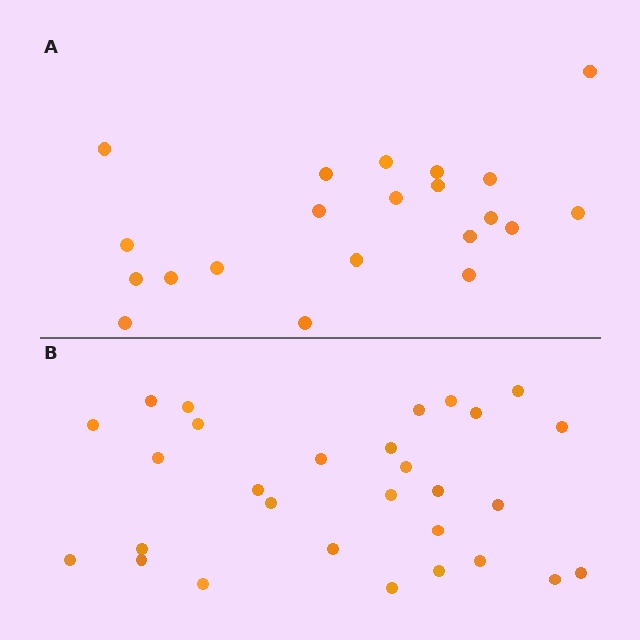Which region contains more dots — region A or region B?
Region B (the bottom region) has more dots.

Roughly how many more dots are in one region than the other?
Region B has roughly 8 or so more dots than region A.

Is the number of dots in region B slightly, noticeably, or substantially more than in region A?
Region B has noticeably more, but not dramatically so. The ratio is roughly 1.4 to 1.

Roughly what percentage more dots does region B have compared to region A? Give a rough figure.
About 40% more.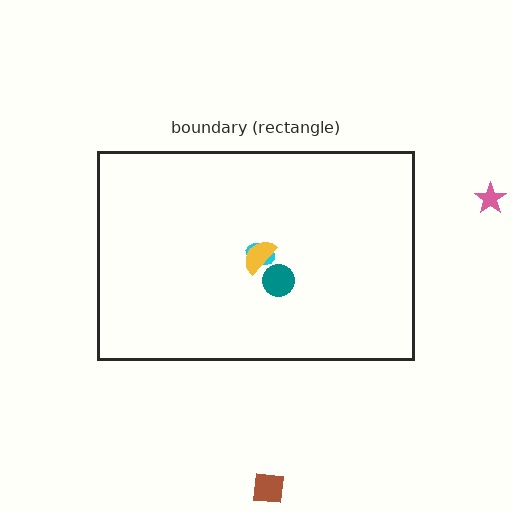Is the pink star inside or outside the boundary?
Outside.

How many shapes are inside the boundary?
3 inside, 2 outside.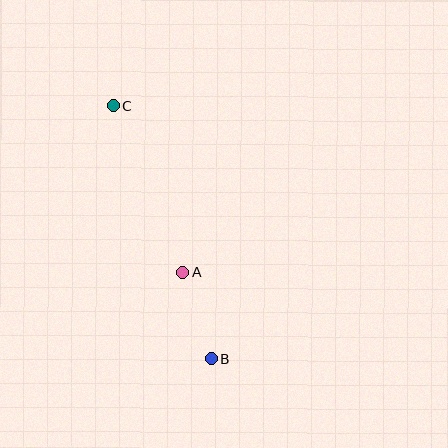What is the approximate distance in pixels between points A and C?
The distance between A and C is approximately 180 pixels.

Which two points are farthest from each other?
Points B and C are farthest from each other.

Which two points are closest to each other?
Points A and B are closest to each other.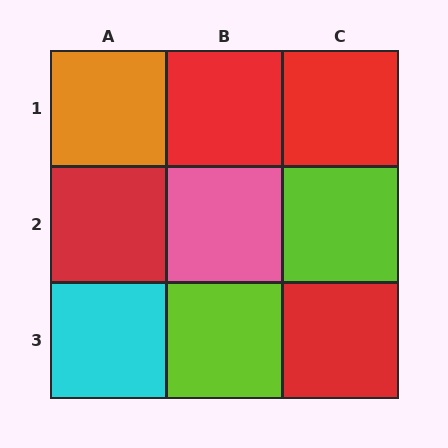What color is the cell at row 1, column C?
Red.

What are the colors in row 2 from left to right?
Red, pink, lime.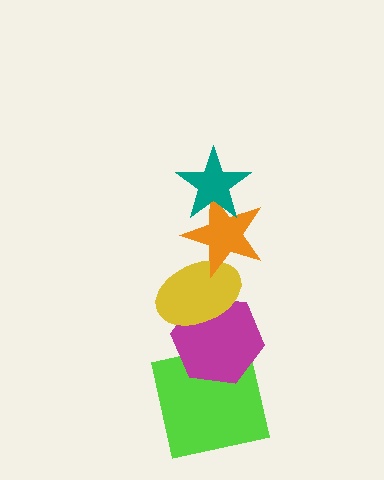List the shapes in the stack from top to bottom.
From top to bottom: the teal star, the orange star, the yellow ellipse, the magenta hexagon, the lime square.